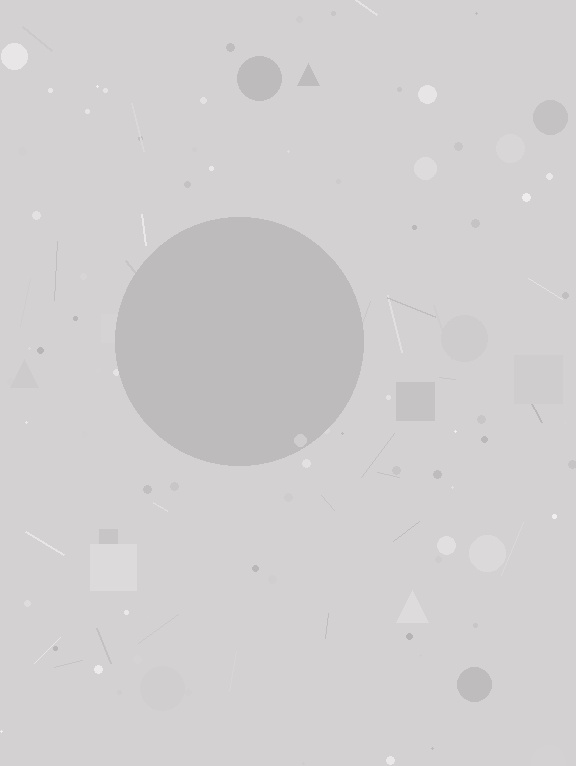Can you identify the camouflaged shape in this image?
The camouflaged shape is a circle.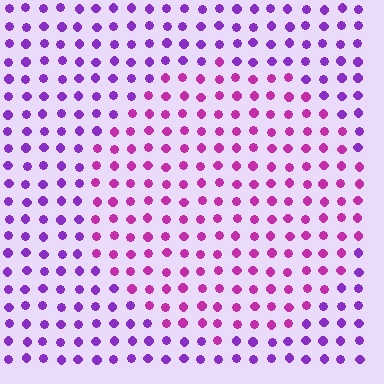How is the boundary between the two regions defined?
The boundary is defined purely by a slight shift in hue (about 34 degrees). Spacing, size, and orientation are identical on both sides.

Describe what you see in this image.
The image is filled with small purple elements in a uniform arrangement. A circle-shaped region is visible where the elements are tinted to a slightly different hue, forming a subtle color boundary.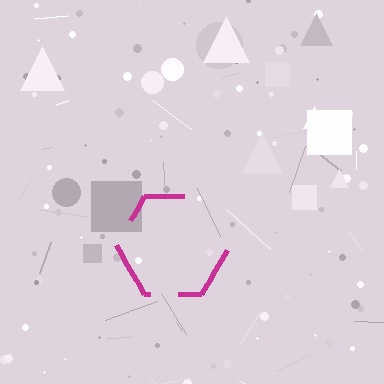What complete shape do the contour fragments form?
The contour fragments form a hexagon.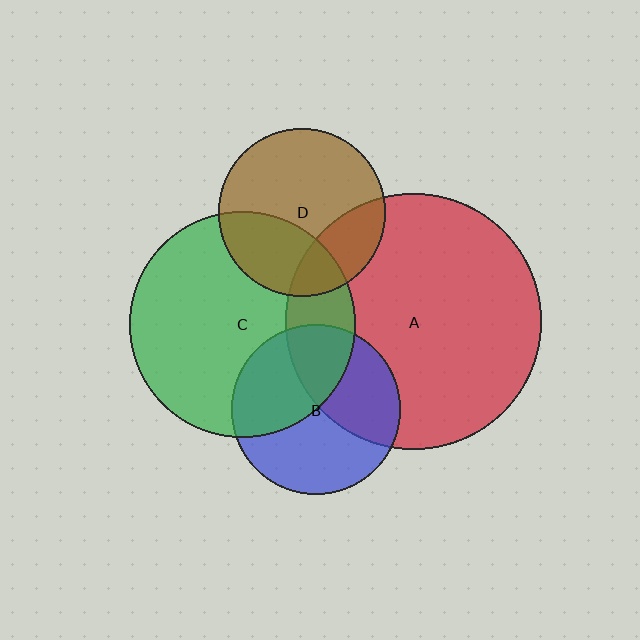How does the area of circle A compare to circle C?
Approximately 1.3 times.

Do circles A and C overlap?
Yes.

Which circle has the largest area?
Circle A (red).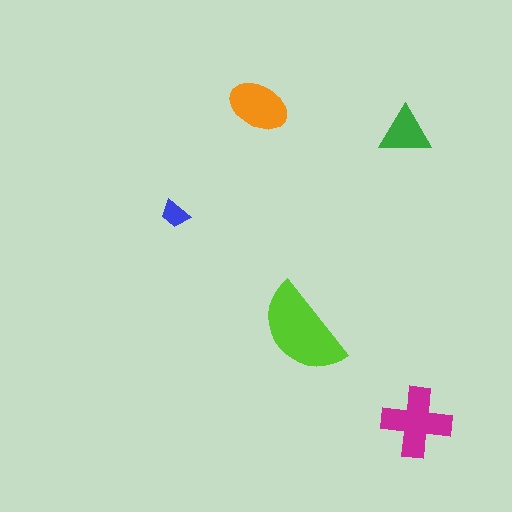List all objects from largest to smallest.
The lime semicircle, the magenta cross, the orange ellipse, the green triangle, the blue trapezoid.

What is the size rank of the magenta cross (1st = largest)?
2nd.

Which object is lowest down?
The magenta cross is bottommost.